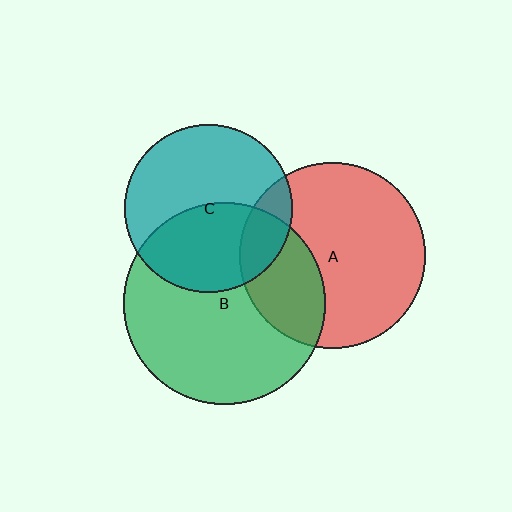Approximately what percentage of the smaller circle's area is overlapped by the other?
Approximately 30%.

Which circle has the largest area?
Circle B (green).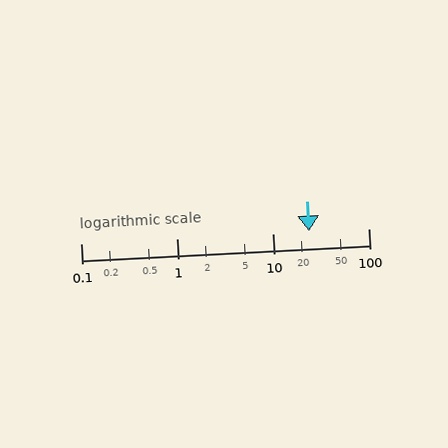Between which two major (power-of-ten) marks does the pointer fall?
The pointer is between 10 and 100.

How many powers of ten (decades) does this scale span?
The scale spans 3 decades, from 0.1 to 100.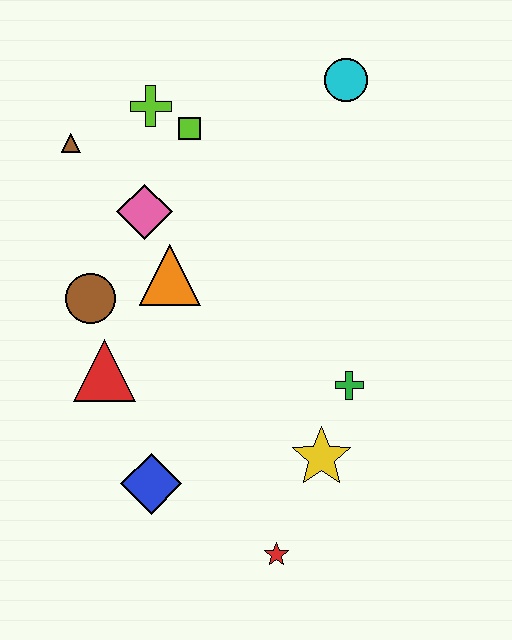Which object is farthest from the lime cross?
The red star is farthest from the lime cross.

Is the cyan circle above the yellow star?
Yes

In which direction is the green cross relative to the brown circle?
The green cross is to the right of the brown circle.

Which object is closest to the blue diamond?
The red triangle is closest to the blue diamond.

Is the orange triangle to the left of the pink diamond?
No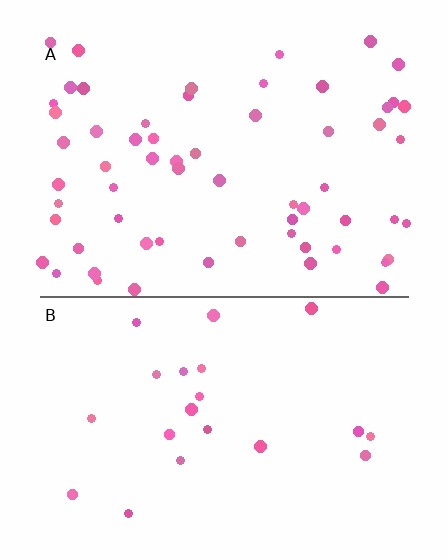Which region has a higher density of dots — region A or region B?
A (the top).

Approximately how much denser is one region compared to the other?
Approximately 2.9× — region A over region B.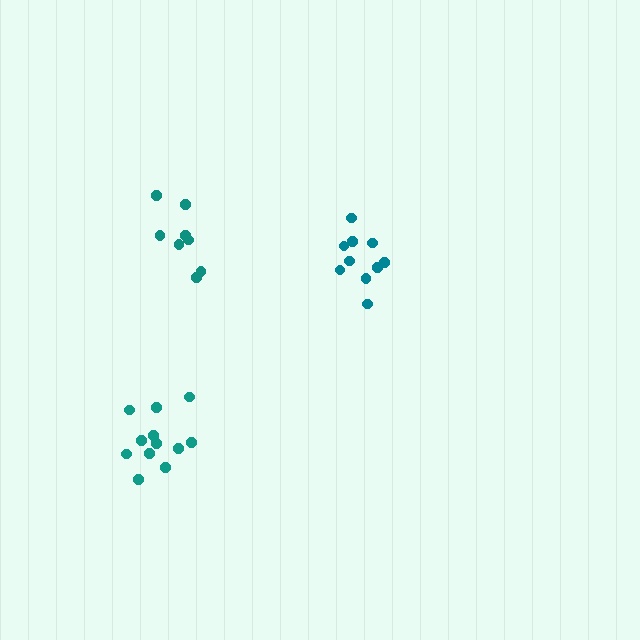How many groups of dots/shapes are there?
There are 3 groups.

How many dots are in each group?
Group 1: 10 dots, Group 2: 12 dots, Group 3: 8 dots (30 total).